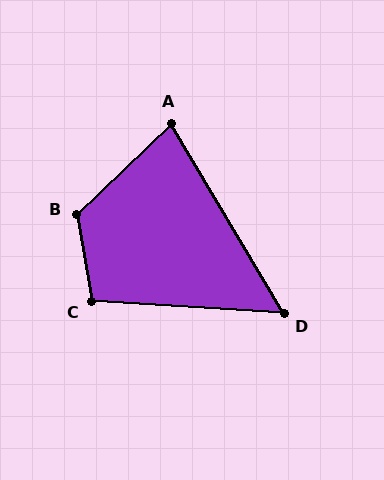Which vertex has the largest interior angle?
B, at approximately 124 degrees.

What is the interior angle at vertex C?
Approximately 103 degrees (obtuse).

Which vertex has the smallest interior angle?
D, at approximately 56 degrees.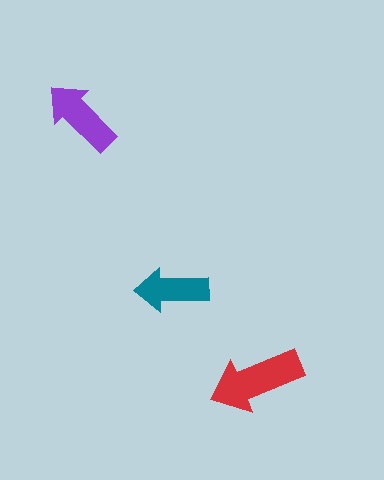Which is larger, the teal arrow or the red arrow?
The red one.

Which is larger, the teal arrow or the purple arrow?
The purple one.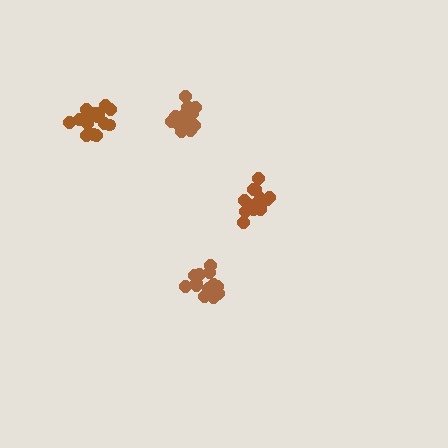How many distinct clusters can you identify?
There are 4 distinct clusters.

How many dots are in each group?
Group 1: 14 dots, Group 2: 19 dots, Group 3: 15 dots, Group 4: 19 dots (67 total).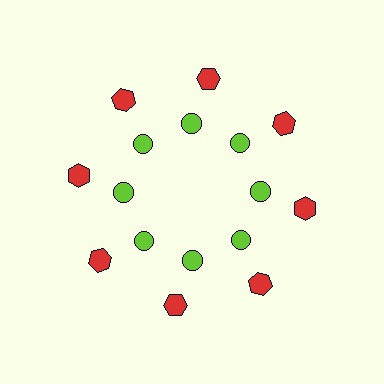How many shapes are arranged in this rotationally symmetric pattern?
There are 16 shapes, arranged in 8 groups of 2.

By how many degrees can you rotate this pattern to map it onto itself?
The pattern maps onto itself every 45 degrees of rotation.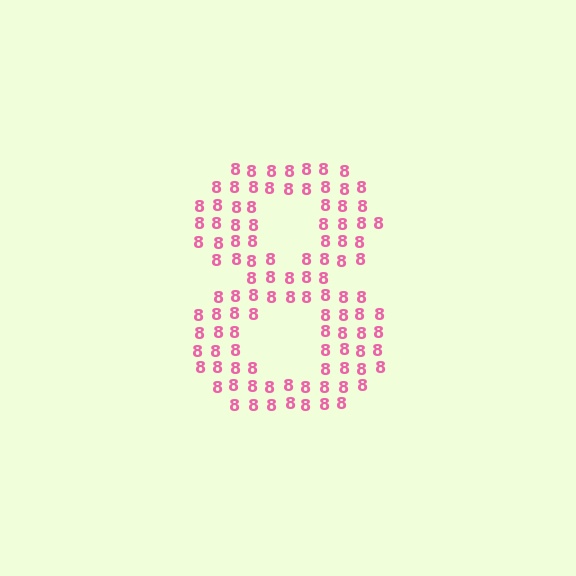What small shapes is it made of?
It is made of small digit 8's.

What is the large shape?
The large shape is the digit 8.